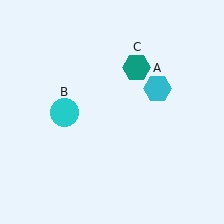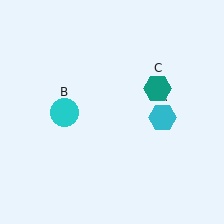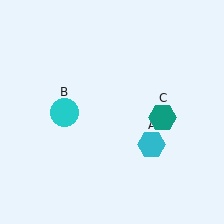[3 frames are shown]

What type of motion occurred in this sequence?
The cyan hexagon (object A), teal hexagon (object C) rotated clockwise around the center of the scene.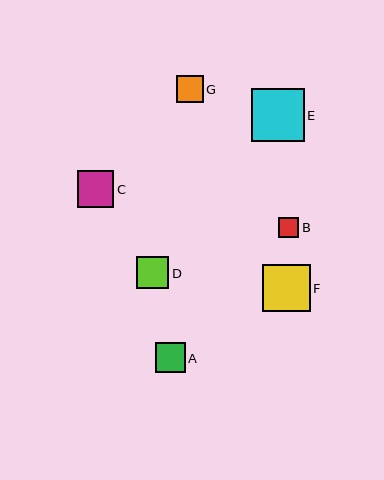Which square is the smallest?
Square B is the smallest with a size of approximately 20 pixels.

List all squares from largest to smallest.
From largest to smallest: E, F, C, D, A, G, B.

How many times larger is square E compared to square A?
Square E is approximately 1.8 times the size of square A.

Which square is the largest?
Square E is the largest with a size of approximately 53 pixels.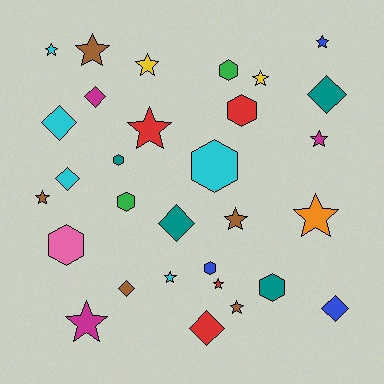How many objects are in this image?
There are 30 objects.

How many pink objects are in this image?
There is 1 pink object.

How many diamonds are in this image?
There are 8 diamonds.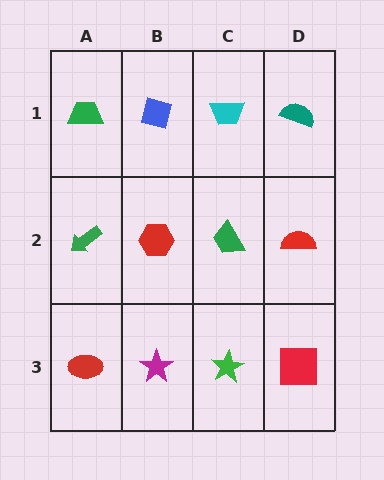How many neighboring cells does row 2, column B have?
4.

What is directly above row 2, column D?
A teal semicircle.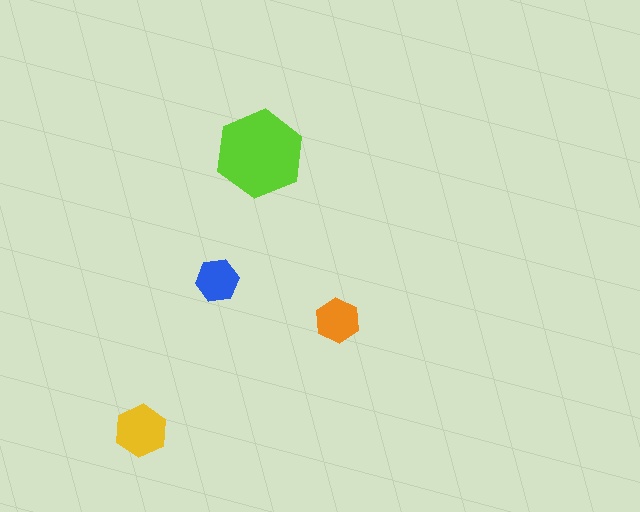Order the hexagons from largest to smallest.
the lime one, the yellow one, the orange one, the blue one.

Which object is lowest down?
The yellow hexagon is bottommost.